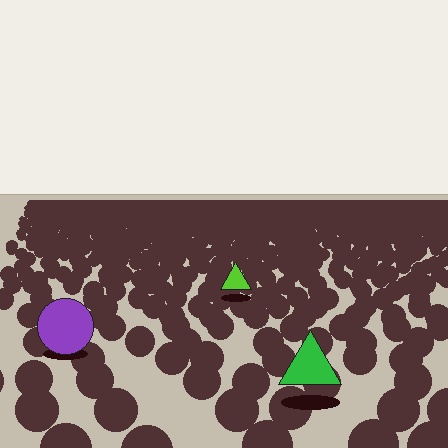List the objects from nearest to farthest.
From nearest to farthest: the green triangle, the purple circle, the lime triangle.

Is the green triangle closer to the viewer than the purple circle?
Yes. The green triangle is closer — you can tell from the texture gradient: the ground texture is coarser near it.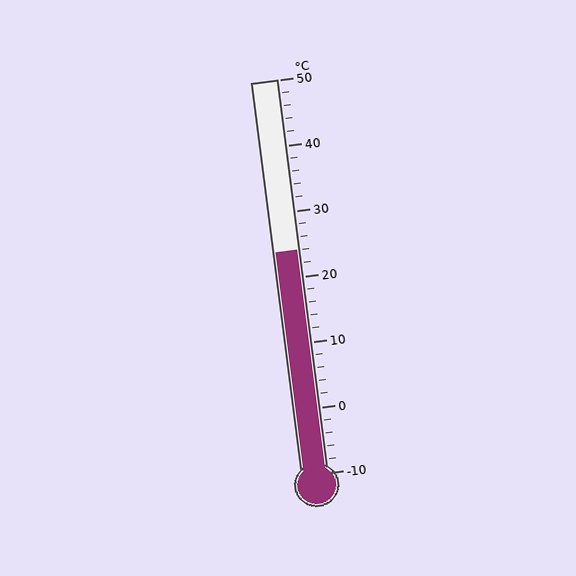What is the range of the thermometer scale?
The thermometer scale ranges from -10°C to 50°C.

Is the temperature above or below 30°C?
The temperature is below 30°C.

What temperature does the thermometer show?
The thermometer shows approximately 24°C.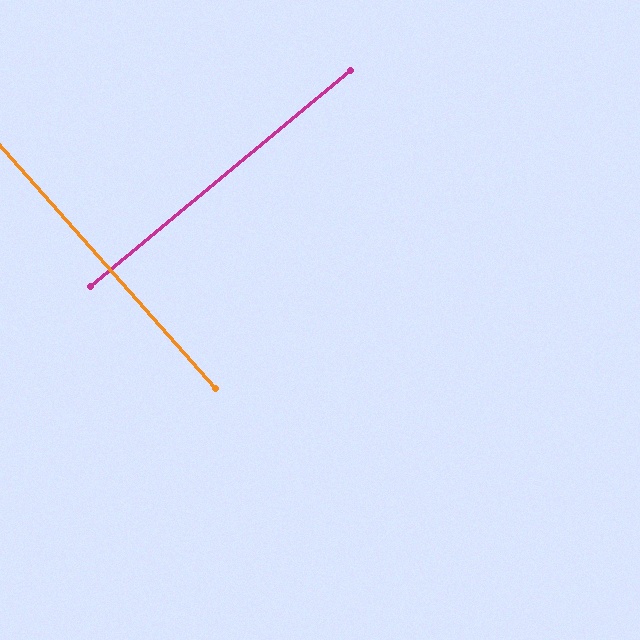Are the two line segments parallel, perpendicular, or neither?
Perpendicular — they meet at approximately 88°.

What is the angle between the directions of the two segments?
Approximately 88 degrees.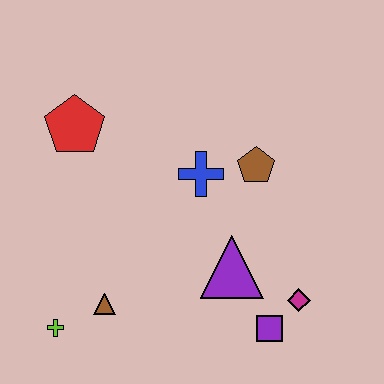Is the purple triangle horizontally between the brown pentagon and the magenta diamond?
No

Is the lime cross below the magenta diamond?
Yes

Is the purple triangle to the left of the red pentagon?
No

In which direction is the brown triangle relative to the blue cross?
The brown triangle is below the blue cross.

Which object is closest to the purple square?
The magenta diamond is closest to the purple square.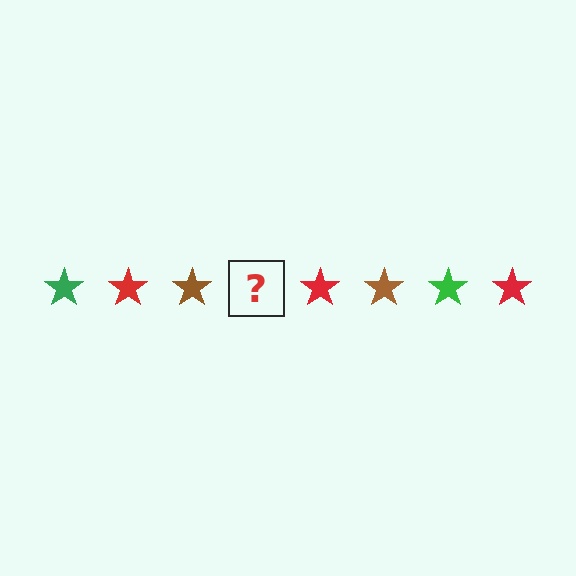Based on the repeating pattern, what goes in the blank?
The blank should be a green star.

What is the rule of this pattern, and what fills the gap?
The rule is that the pattern cycles through green, red, brown stars. The gap should be filled with a green star.